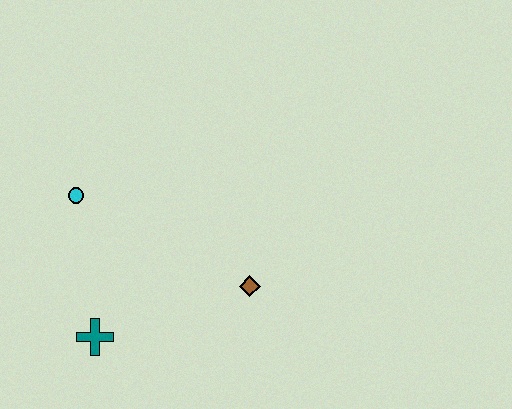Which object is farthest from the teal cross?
The brown diamond is farthest from the teal cross.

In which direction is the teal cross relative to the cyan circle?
The teal cross is below the cyan circle.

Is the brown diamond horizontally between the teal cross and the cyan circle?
No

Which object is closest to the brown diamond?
The teal cross is closest to the brown diamond.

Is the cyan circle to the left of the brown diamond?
Yes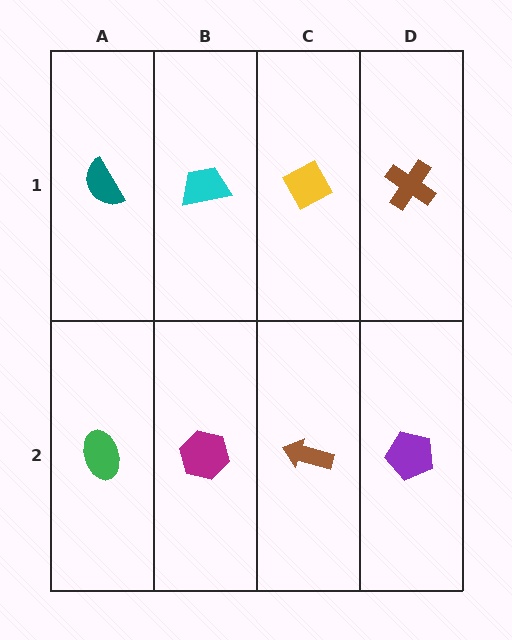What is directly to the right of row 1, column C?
A brown cross.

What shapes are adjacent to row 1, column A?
A green ellipse (row 2, column A), a cyan trapezoid (row 1, column B).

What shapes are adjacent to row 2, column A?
A teal semicircle (row 1, column A), a magenta hexagon (row 2, column B).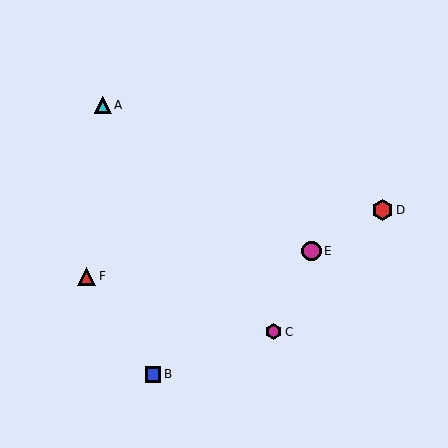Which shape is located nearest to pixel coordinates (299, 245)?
The magenta circle (labeled E) at (311, 251) is nearest to that location.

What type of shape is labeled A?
Shape A is a cyan triangle.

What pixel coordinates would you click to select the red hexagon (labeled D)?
Click at (382, 210) to select the red hexagon D.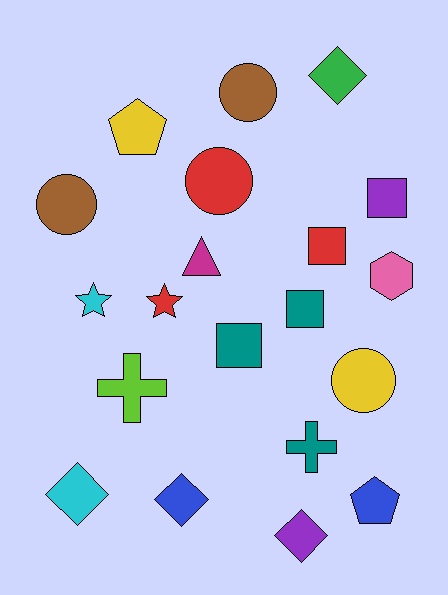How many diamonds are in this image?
There are 4 diamonds.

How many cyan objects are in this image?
There are 2 cyan objects.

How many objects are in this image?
There are 20 objects.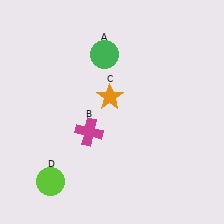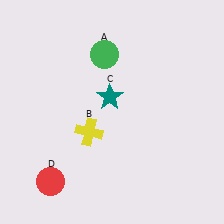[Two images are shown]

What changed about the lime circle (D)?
In Image 1, D is lime. In Image 2, it changed to red.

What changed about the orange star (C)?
In Image 1, C is orange. In Image 2, it changed to teal.